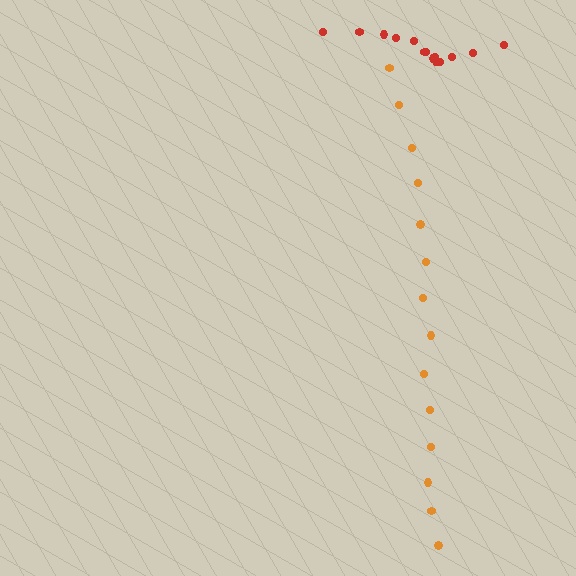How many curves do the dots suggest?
There are 2 distinct paths.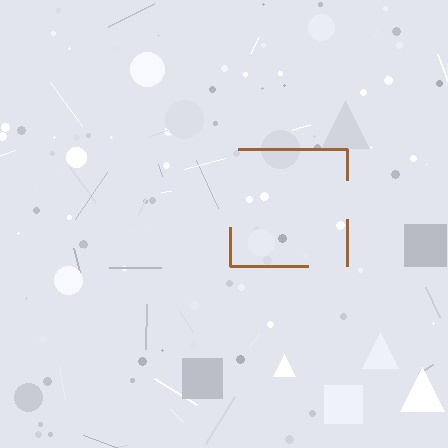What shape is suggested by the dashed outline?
The dashed outline suggests a square.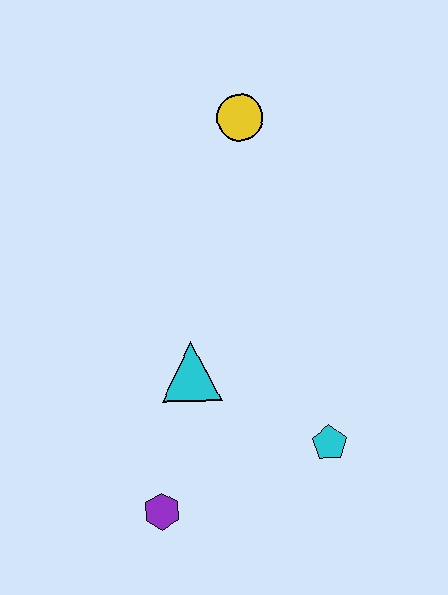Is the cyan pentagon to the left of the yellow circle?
No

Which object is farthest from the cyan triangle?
The yellow circle is farthest from the cyan triangle.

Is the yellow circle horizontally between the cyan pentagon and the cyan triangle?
Yes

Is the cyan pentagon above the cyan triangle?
No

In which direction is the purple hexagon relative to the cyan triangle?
The purple hexagon is below the cyan triangle.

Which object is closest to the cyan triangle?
The purple hexagon is closest to the cyan triangle.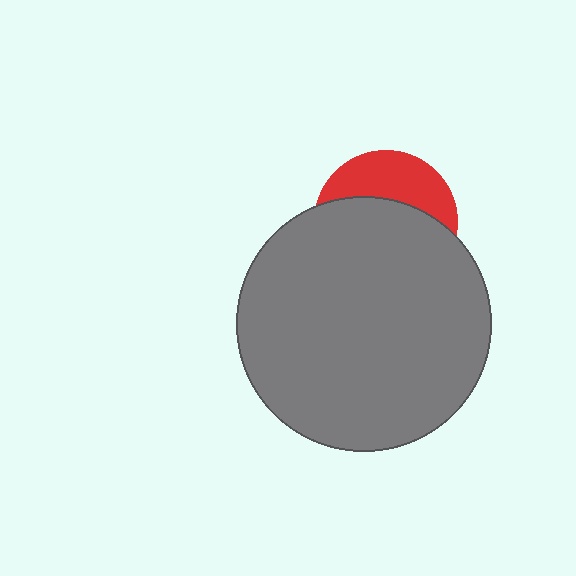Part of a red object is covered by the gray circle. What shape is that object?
It is a circle.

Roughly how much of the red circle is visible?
A small part of it is visible (roughly 35%).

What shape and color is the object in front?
The object in front is a gray circle.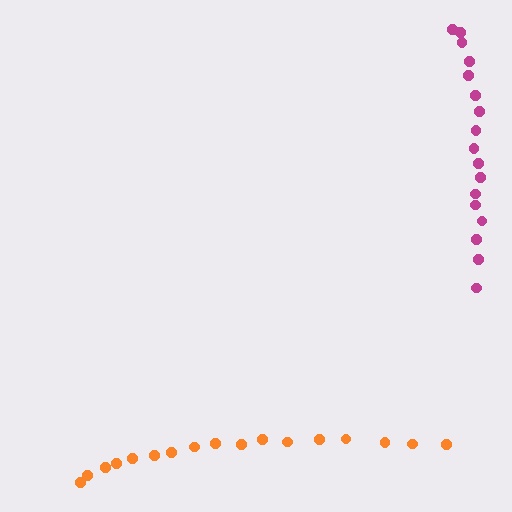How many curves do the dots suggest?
There are 2 distinct paths.